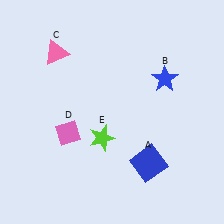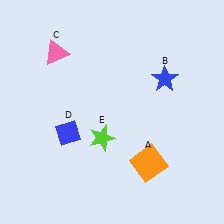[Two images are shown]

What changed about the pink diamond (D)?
In Image 1, D is pink. In Image 2, it changed to blue.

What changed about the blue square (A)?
In Image 1, A is blue. In Image 2, it changed to orange.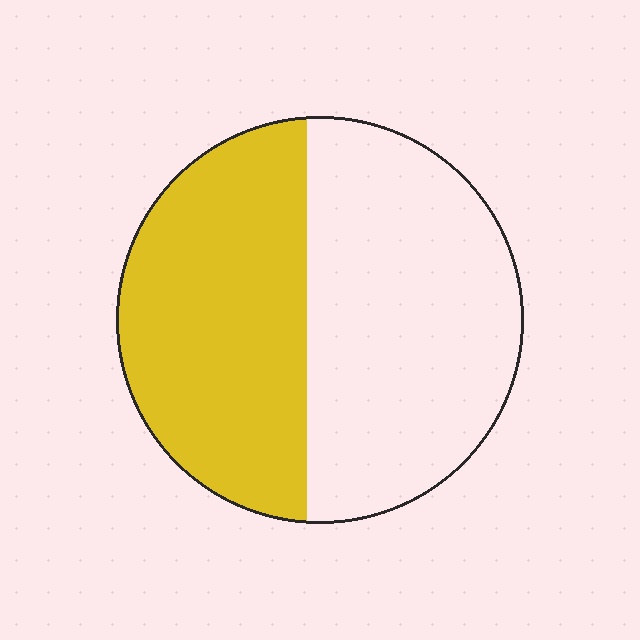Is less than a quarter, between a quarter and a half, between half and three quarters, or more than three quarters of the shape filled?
Between a quarter and a half.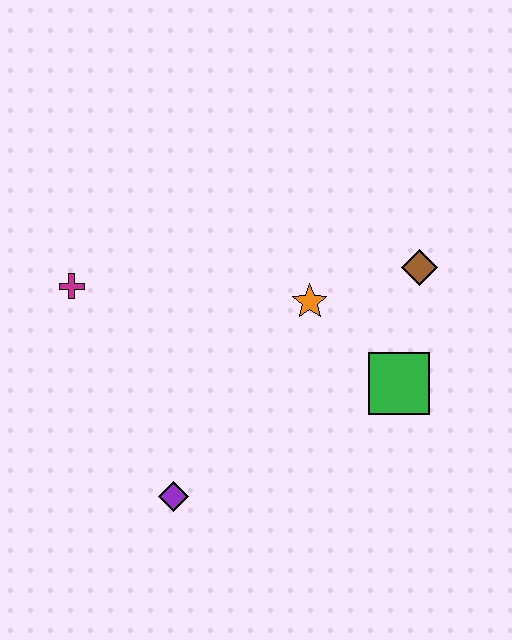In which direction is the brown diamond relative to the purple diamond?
The brown diamond is to the right of the purple diamond.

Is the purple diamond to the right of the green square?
No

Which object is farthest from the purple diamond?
The brown diamond is farthest from the purple diamond.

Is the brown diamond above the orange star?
Yes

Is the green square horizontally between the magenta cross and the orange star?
No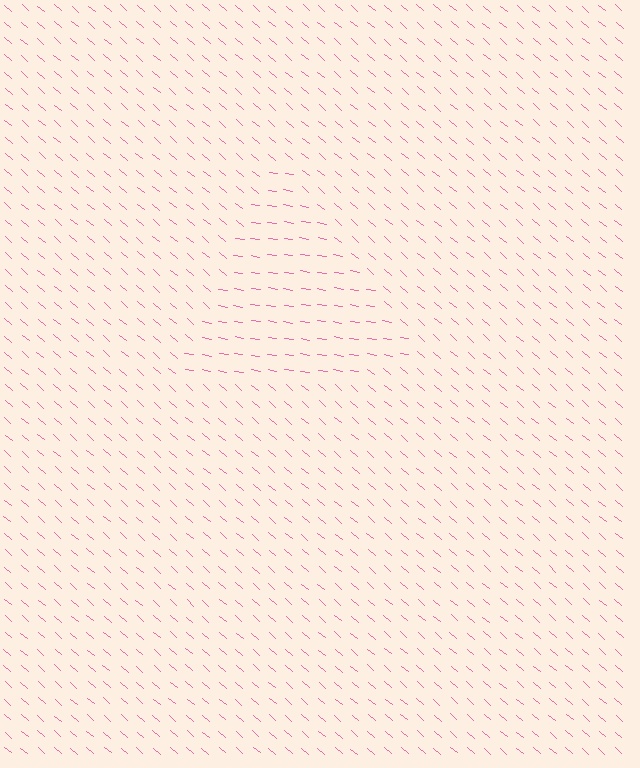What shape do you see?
I see a triangle.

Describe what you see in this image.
The image is filled with small pink line segments. A triangle region in the image has lines oriented differently from the surrounding lines, creating a visible texture boundary.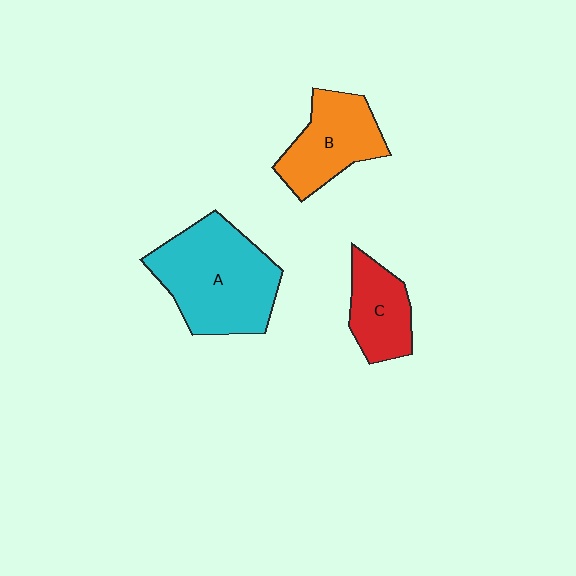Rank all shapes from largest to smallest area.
From largest to smallest: A (cyan), B (orange), C (red).